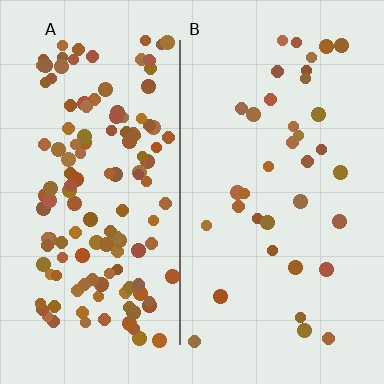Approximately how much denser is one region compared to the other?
Approximately 3.7× — region A over region B.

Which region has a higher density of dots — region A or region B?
A (the left).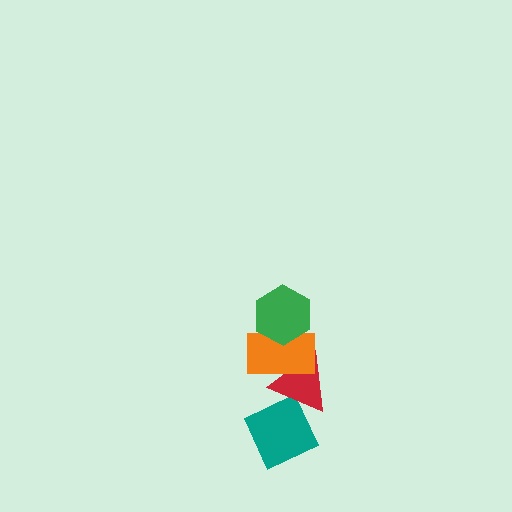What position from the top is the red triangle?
The red triangle is 3rd from the top.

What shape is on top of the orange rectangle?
The green hexagon is on top of the orange rectangle.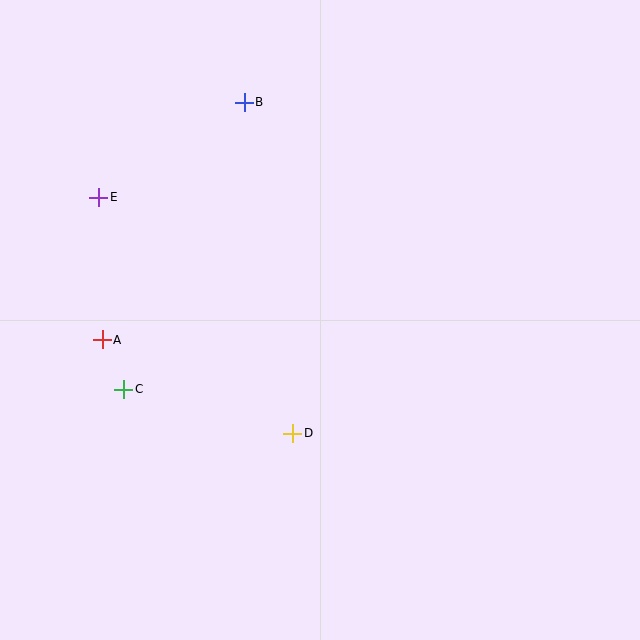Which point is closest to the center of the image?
Point D at (293, 433) is closest to the center.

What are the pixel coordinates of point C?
Point C is at (124, 389).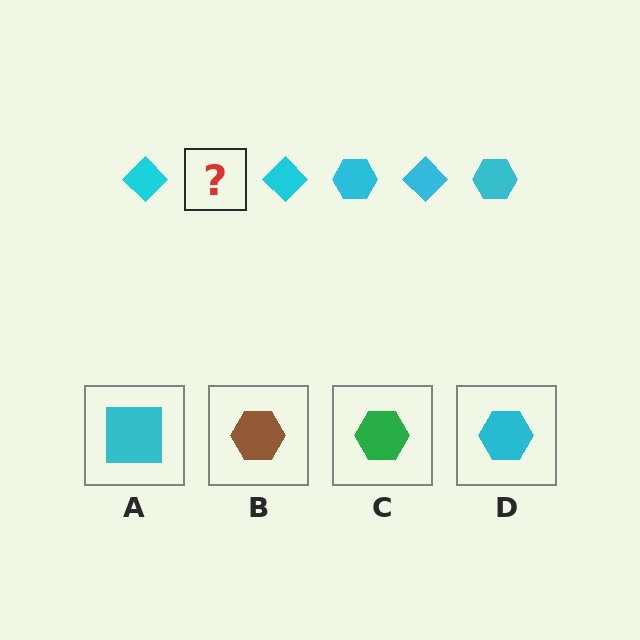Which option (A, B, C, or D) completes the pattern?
D.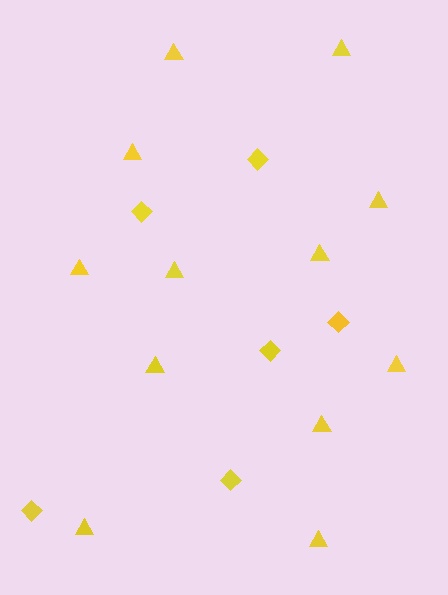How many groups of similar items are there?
There are 2 groups: one group of triangles (12) and one group of diamonds (6).